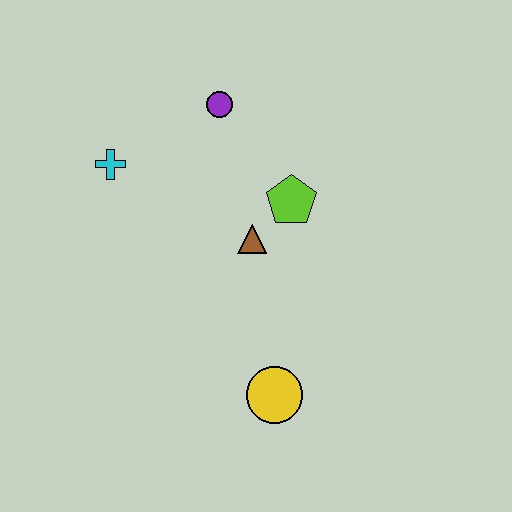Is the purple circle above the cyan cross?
Yes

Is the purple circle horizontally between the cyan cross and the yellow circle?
Yes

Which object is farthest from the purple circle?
The yellow circle is farthest from the purple circle.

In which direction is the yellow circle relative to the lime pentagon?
The yellow circle is below the lime pentagon.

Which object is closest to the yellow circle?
The brown triangle is closest to the yellow circle.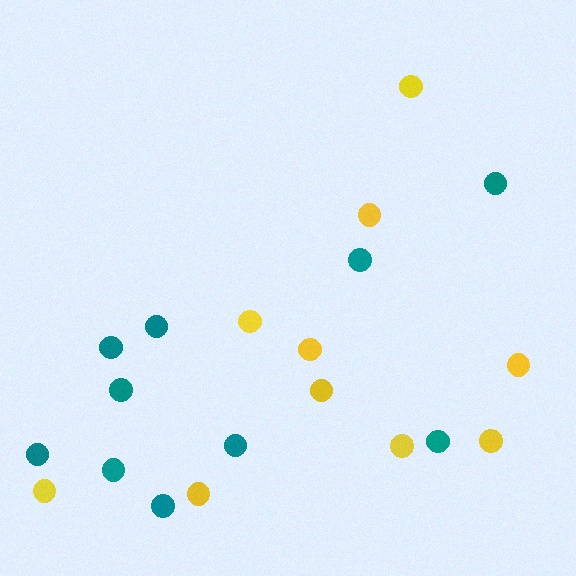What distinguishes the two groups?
There are 2 groups: one group of teal circles (10) and one group of yellow circles (10).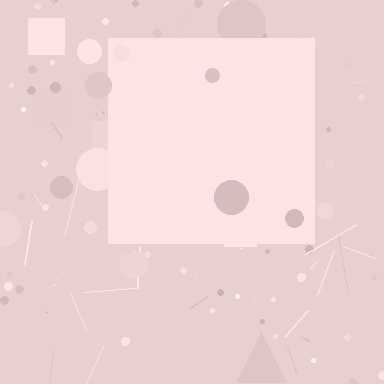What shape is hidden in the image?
A square is hidden in the image.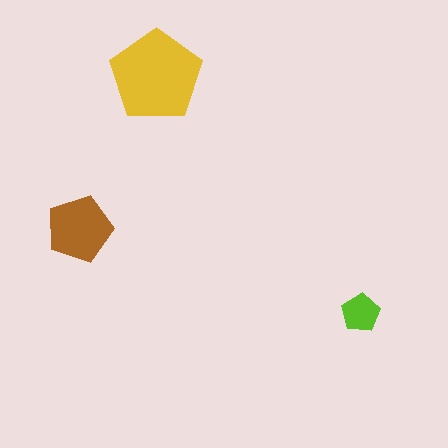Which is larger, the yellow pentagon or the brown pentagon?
The yellow one.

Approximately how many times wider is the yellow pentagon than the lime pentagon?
About 2.5 times wider.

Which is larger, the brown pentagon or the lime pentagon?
The brown one.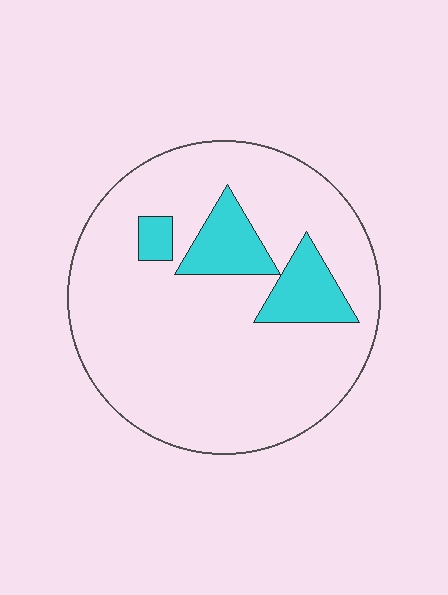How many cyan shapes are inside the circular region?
3.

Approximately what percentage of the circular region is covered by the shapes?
Approximately 15%.